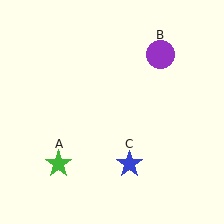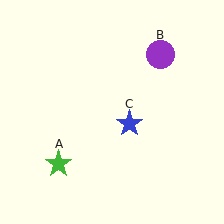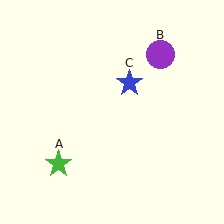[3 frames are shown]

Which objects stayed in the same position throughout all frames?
Green star (object A) and purple circle (object B) remained stationary.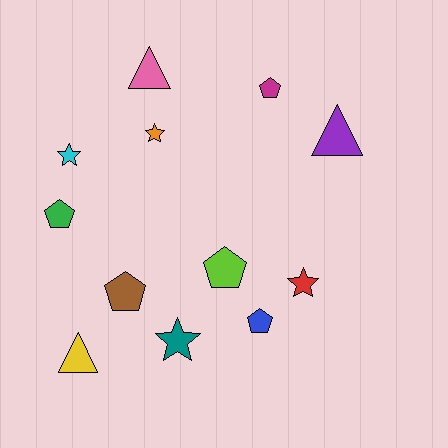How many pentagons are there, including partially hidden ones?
There are 5 pentagons.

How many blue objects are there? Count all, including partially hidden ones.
There is 1 blue object.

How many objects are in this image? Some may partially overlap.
There are 12 objects.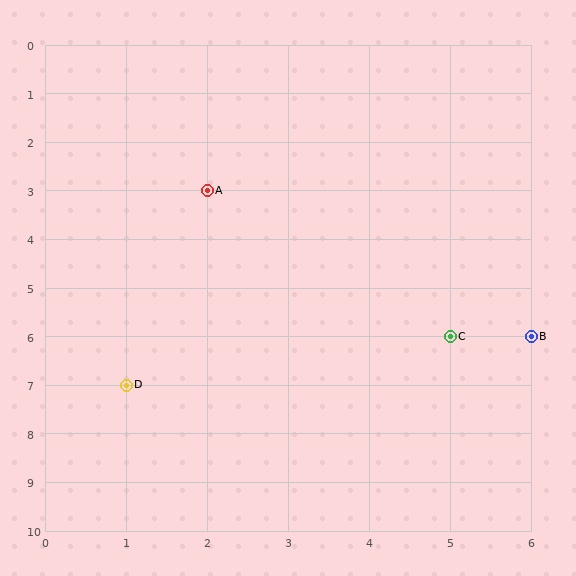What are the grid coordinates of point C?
Point C is at grid coordinates (5, 6).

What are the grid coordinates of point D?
Point D is at grid coordinates (1, 7).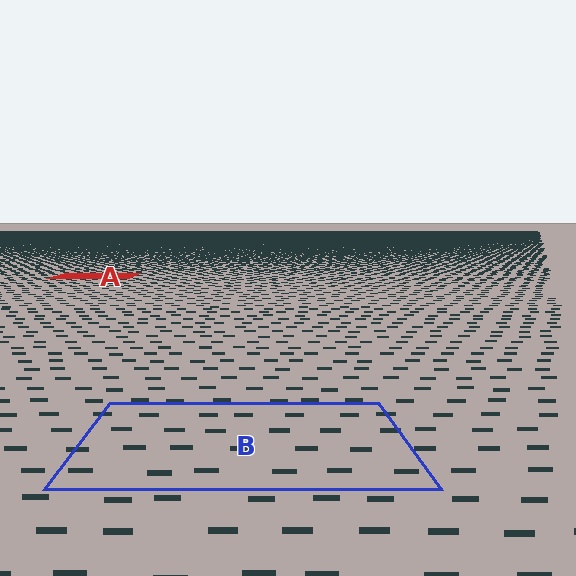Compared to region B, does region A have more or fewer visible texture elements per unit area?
Region A has more texture elements per unit area — they are packed more densely because it is farther away.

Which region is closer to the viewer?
Region B is closer. The texture elements there are larger and more spread out.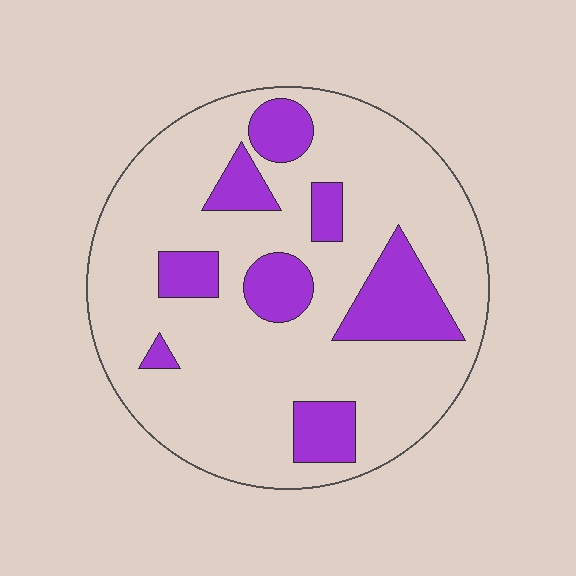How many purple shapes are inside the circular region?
8.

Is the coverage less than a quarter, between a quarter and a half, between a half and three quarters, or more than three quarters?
Less than a quarter.